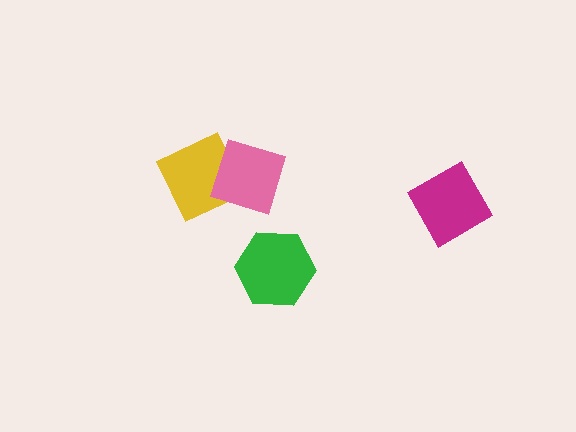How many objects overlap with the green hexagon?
0 objects overlap with the green hexagon.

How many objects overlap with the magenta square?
0 objects overlap with the magenta square.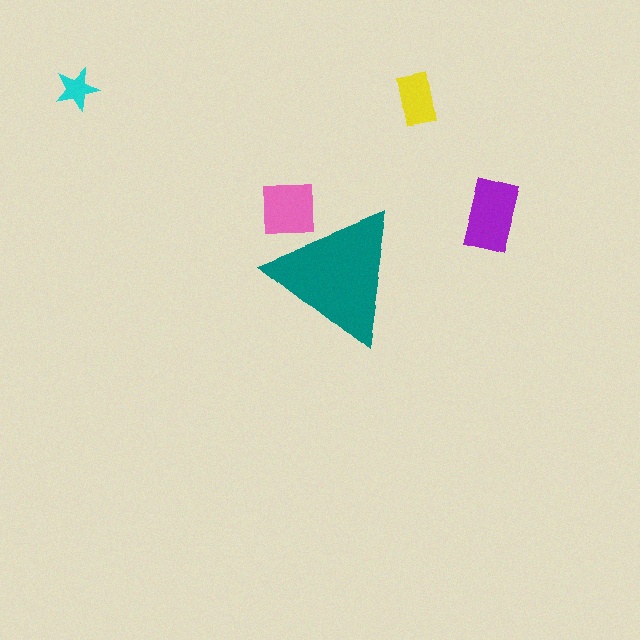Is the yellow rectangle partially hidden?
No, the yellow rectangle is fully visible.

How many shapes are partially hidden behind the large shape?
1 shape is partially hidden.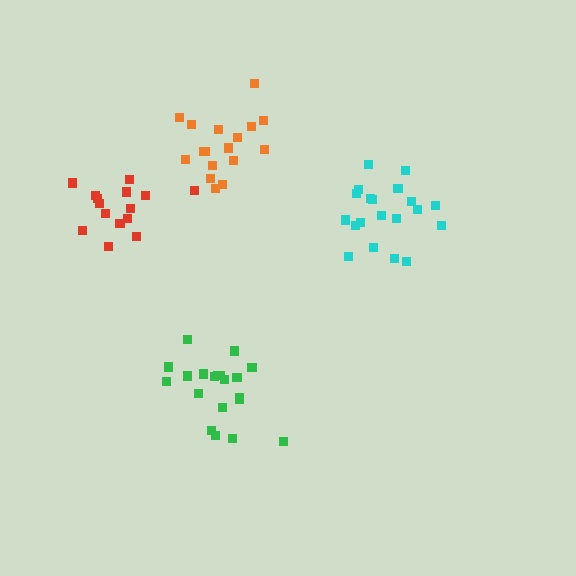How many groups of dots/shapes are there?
There are 4 groups.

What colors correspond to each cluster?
The clusters are colored: cyan, green, orange, red.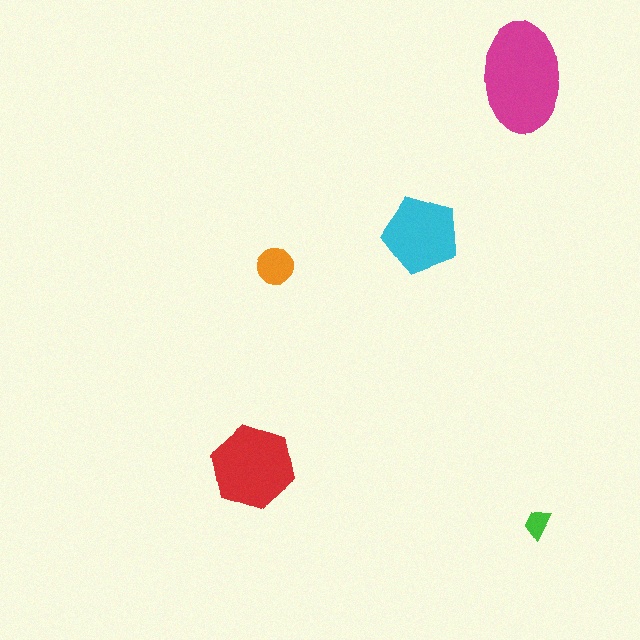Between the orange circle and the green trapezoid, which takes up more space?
The orange circle.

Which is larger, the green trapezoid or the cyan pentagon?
The cyan pentagon.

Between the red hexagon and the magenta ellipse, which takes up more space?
The magenta ellipse.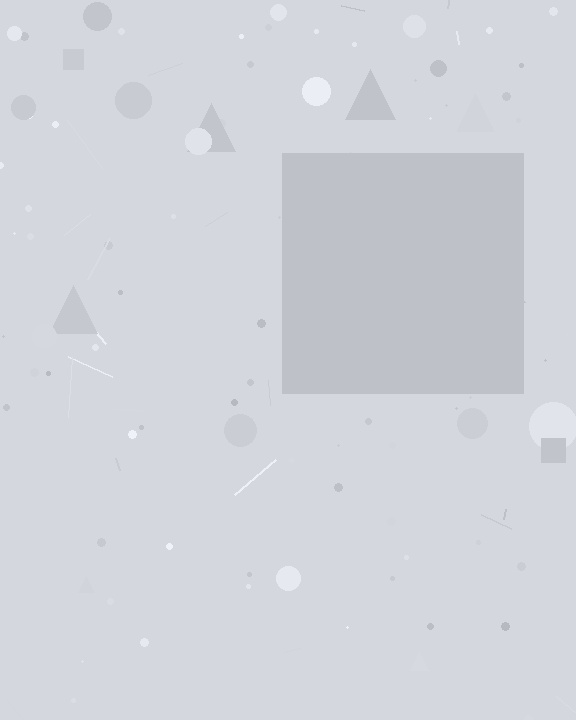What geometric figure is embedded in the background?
A square is embedded in the background.